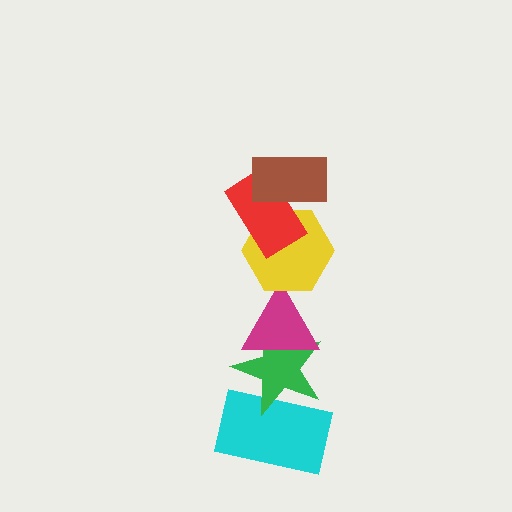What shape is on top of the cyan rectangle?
The green star is on top of the cyan rectangle.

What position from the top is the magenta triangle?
The magenta triangle is 4th from the top.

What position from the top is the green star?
The green star is 5th from the top.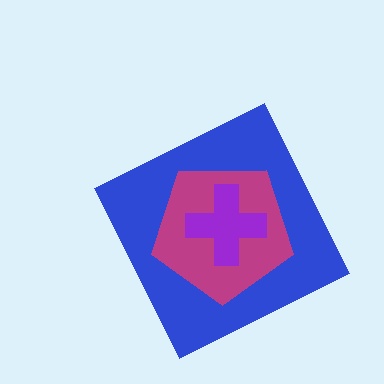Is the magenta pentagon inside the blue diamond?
Yes.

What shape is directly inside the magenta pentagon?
The purple cross.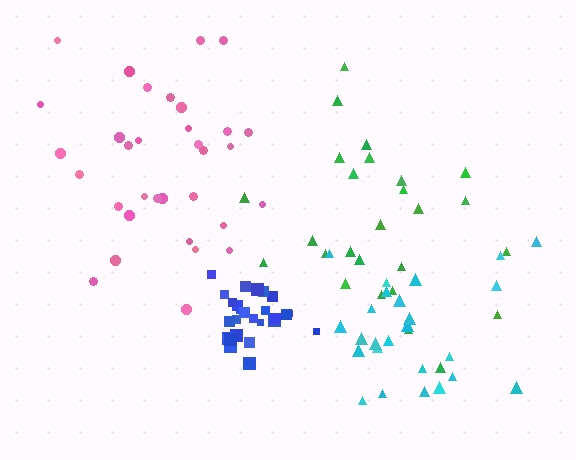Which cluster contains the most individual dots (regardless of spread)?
Pink (33).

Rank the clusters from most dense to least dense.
blue, pink, cyan, green.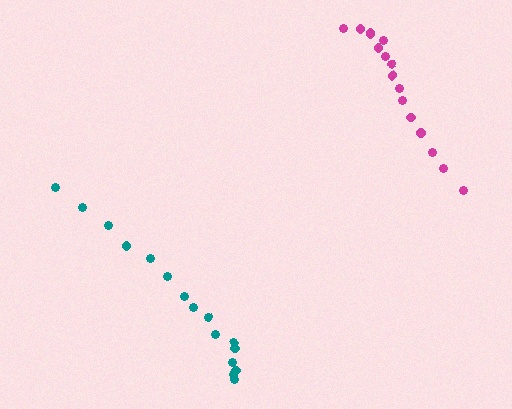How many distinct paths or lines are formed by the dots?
There are 2 distinct paths.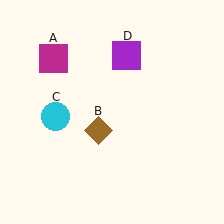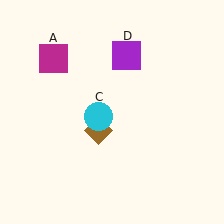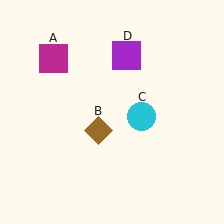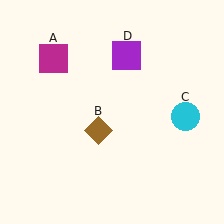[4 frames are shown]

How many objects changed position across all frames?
1 object changed position: cyan circle (object C).